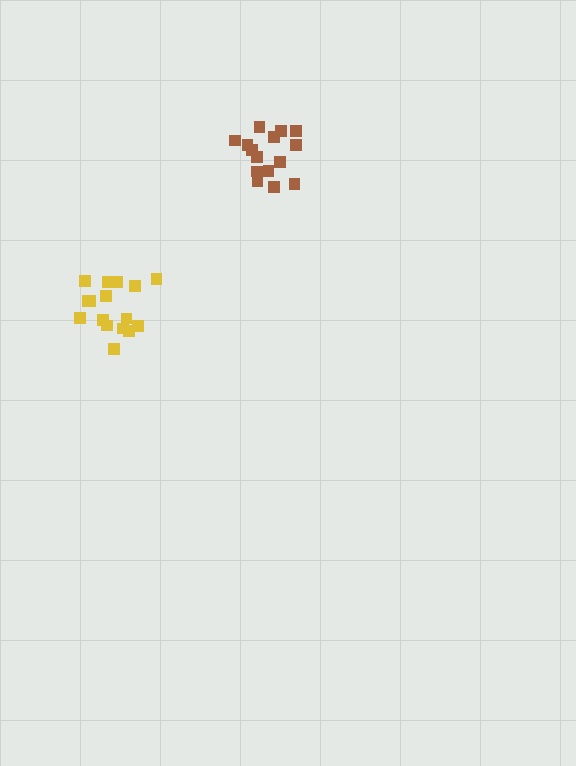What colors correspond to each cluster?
The clusters are colored: brown, yellow.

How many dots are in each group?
Group 1: 15 dots, Group 2: 16 dots (31 total).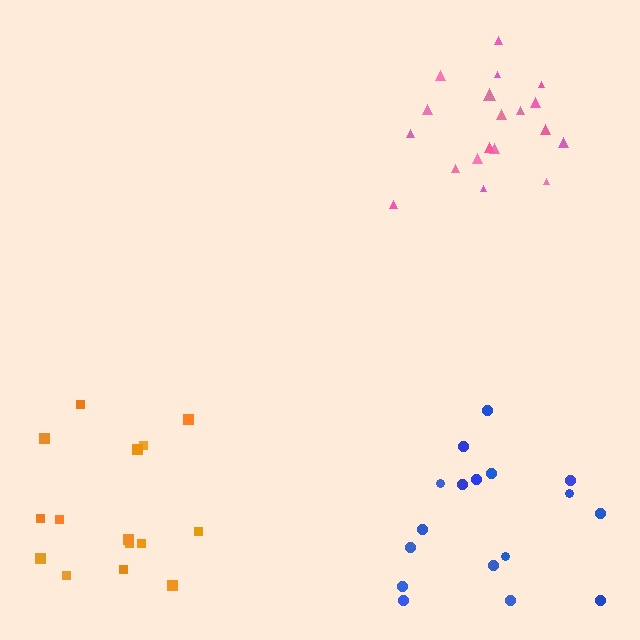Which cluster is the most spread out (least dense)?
Orange.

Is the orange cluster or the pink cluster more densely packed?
Pink.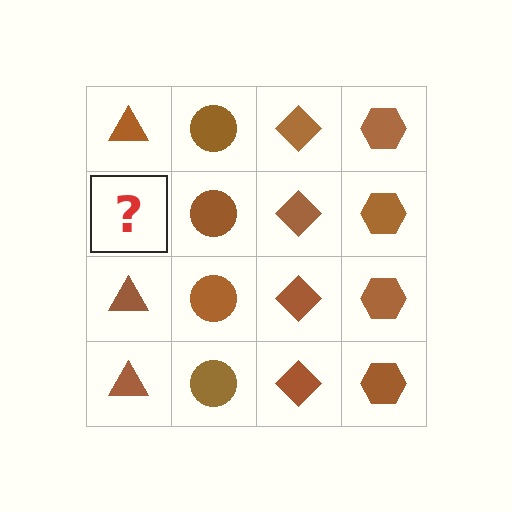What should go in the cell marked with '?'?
The missing cell should contain a brown triangle.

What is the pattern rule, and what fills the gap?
The rule is that each column has a consistent shape. The gap should be filled with a brown triangle.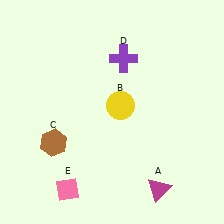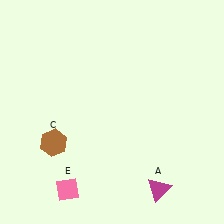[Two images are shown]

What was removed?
The yellow circle (B), the purple cross (D) were removed in Image 2.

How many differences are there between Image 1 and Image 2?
There are 2 differences between the two images.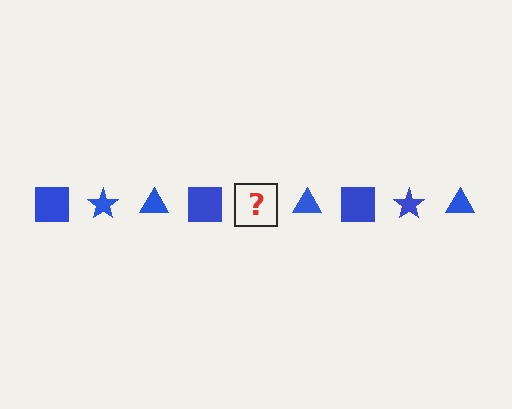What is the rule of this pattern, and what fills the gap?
The rule is that the pattern cycles through square, star, triangle shapes in blue. The gap should be filled with a blue star.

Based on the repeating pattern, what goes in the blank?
The blank should be a blue star.